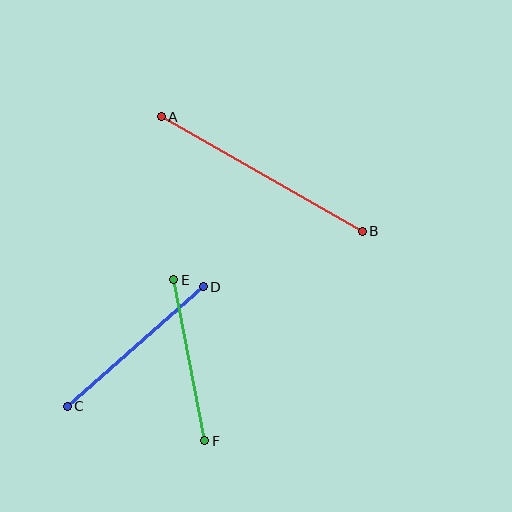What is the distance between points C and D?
The distance is approximately 181 pixels.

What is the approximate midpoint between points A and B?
The midpoint is at approximately (262, 174) pixels.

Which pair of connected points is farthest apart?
Points A and B are farthest apart.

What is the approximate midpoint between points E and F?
The midpoint is at approximately (189, 360) pixels.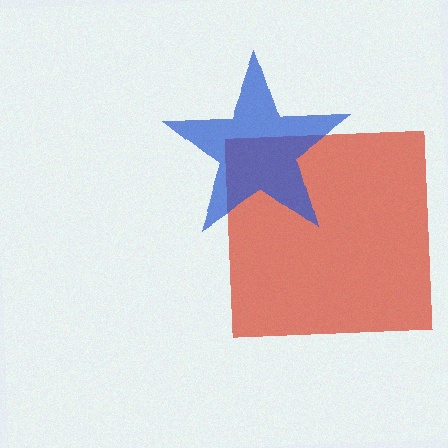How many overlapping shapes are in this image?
There are 2 overlapping shapes in the image.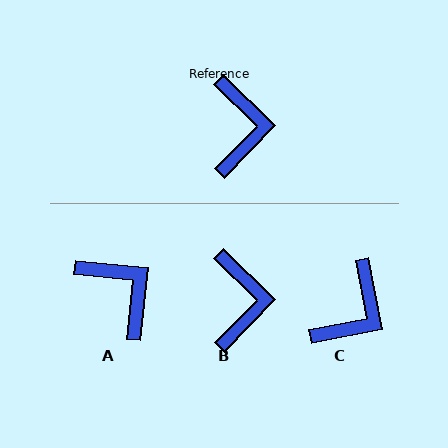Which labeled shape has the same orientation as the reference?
B.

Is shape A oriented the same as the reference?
No, it is off by about 38 degrees.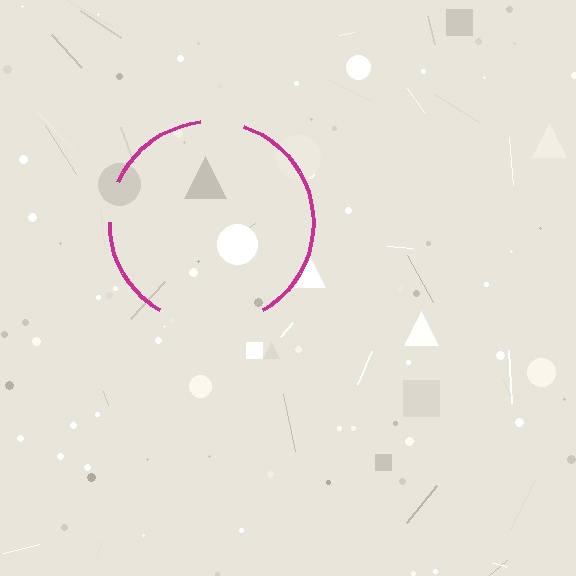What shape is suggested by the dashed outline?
The dashed outline suggests a circle.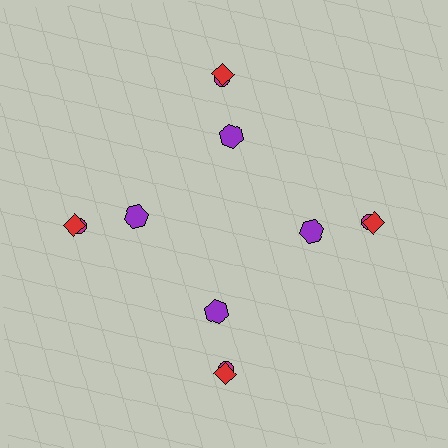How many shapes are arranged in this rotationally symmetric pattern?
There are 12 shapes, arranged in 4 groups of 3.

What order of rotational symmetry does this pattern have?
This pattern has 4-fold rotational symmetry.